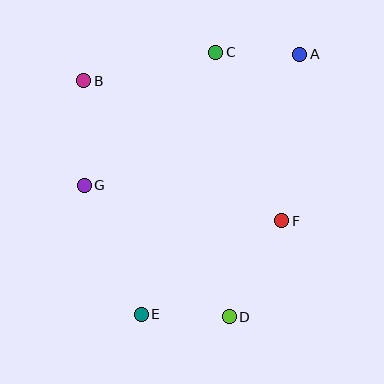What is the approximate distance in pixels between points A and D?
The distance between A and D is approximately 272 pixels.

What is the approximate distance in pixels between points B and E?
The distance between B and E is approximately 240 pixels.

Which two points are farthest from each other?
Points A and E are farthest from each other.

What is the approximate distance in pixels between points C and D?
The distance between C and D is approximately 265 pixels.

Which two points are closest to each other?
Points A and C are closest to each other.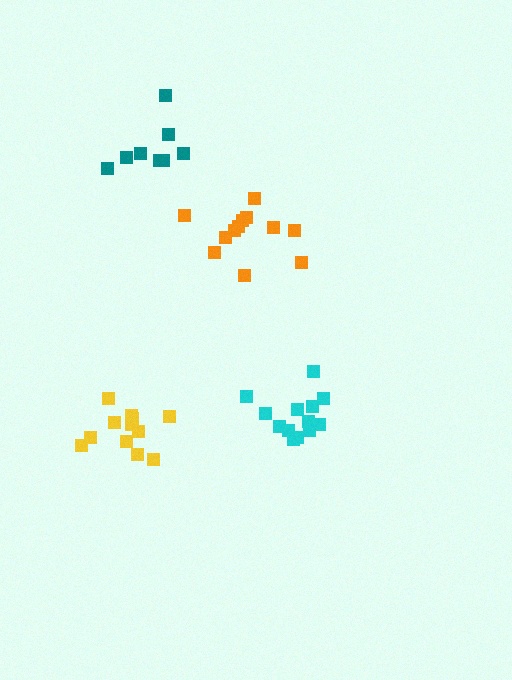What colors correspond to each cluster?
The clusters are colored: orange, teal, yellow, cyan.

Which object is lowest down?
The yellow cluster is bottommost.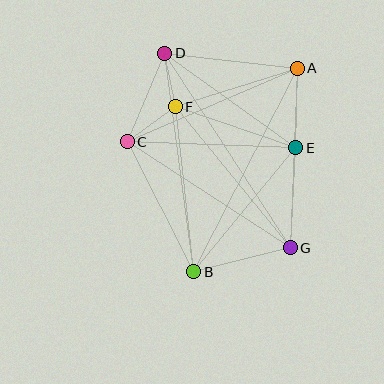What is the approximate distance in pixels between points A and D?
The distance between A and D is approximately 133 pixels.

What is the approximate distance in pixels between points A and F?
The distance between A and F is approximately 128 pixels.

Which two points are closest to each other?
Points D and F are closest to each other.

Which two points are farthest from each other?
Points D and G are farthest from each other.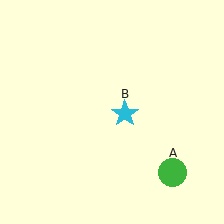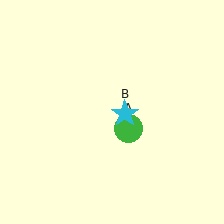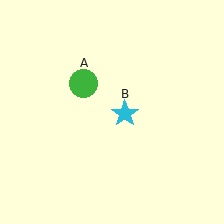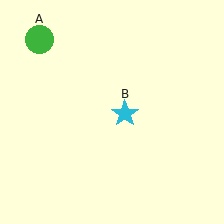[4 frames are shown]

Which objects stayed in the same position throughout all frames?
Cyan star (object B) remained stationary.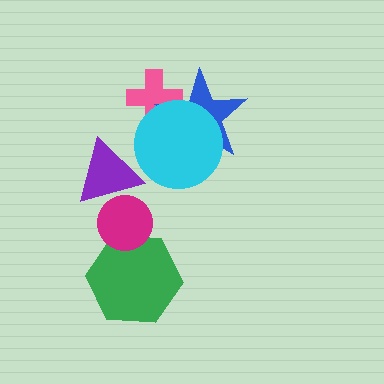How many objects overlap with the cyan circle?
2 objects overlap with the cyan circle.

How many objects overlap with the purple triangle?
1 object overlaps with the purple triangle.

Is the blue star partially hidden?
Yes, it is partially covered by another shape.